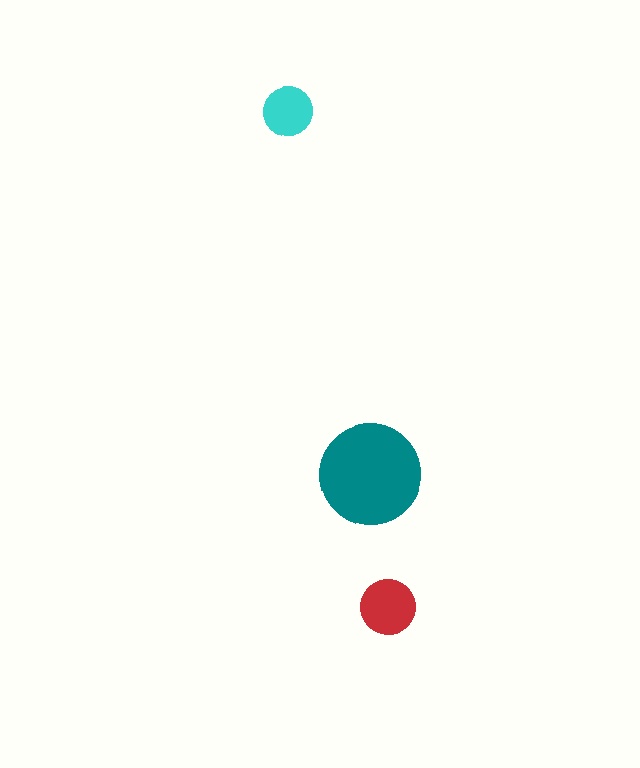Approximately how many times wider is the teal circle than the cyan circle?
About 2 times wider.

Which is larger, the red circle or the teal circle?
The teal one.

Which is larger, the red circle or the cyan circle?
The red one.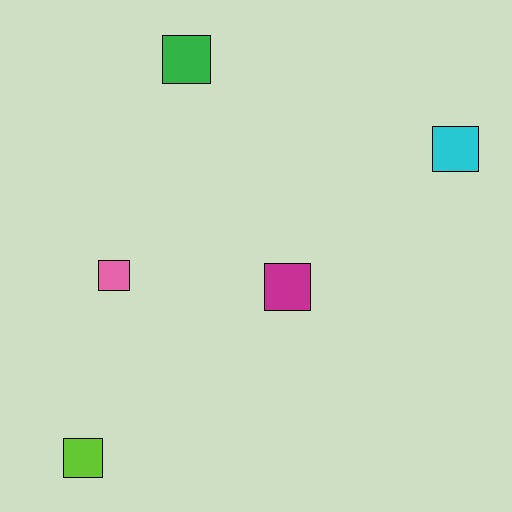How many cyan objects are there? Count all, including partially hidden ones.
There is 1 cyan object.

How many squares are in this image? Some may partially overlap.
There are 5 squares.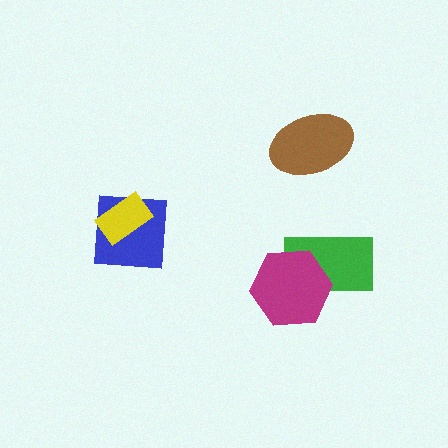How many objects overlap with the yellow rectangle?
1 object overlaps with the yellow rectangle.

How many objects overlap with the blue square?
1 object overlaps with the blue square.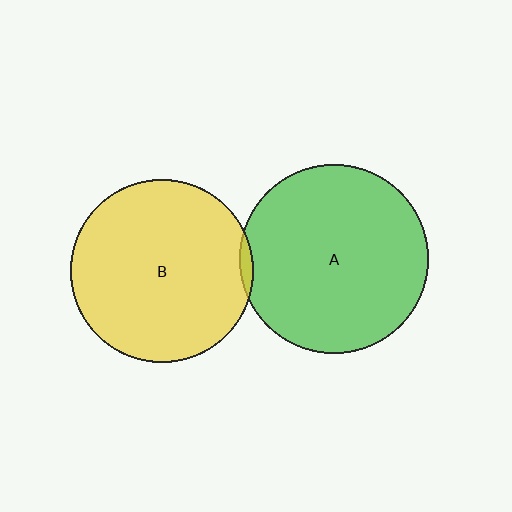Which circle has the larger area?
Circle A (green).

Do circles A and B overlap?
Yes.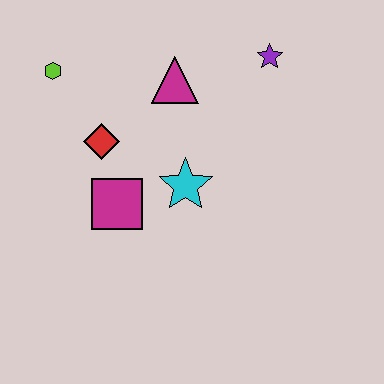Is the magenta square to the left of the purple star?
Yes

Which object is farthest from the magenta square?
The purple star is farthest from the magenta square.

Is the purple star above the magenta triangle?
Yes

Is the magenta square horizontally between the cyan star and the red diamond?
Yes